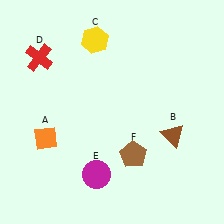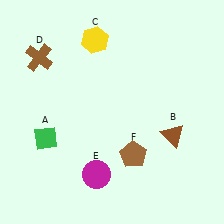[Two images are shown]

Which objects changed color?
A changed from orange to green. D changed from red to brown.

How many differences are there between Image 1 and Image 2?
There are 2 differences between the two images.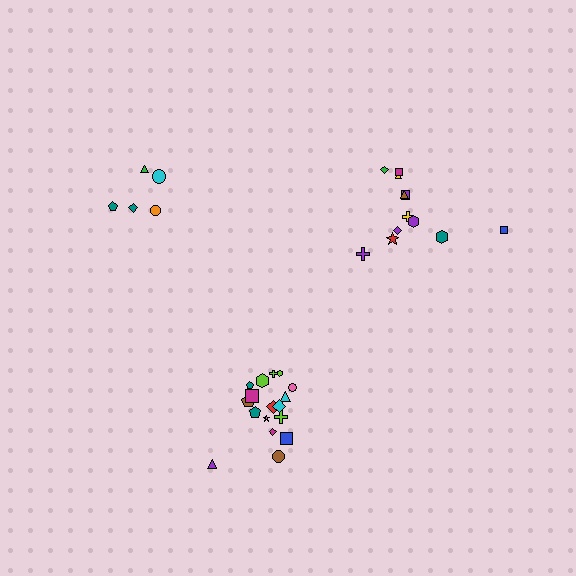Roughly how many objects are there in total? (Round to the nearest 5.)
Roughly 35 objects in total.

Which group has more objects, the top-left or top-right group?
The top-right group.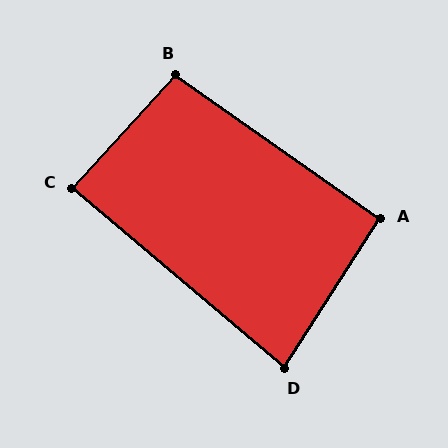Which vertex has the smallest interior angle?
D, at approximately 82 degrees.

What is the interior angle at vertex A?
Approximately 92 degrees (approximately right).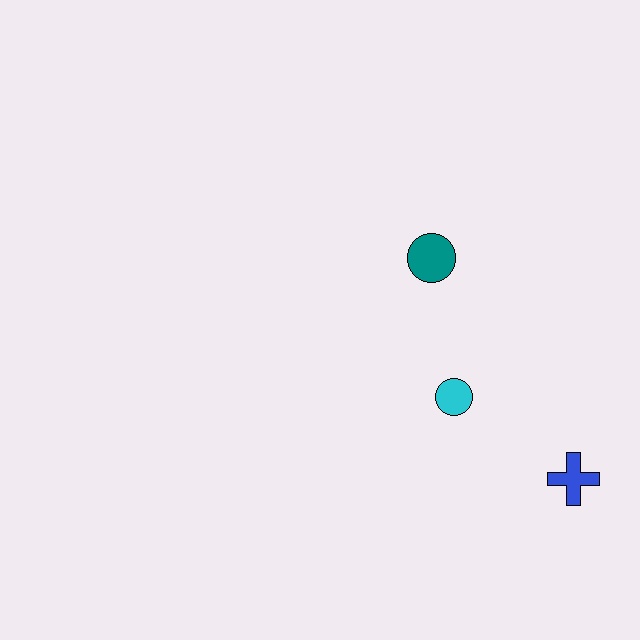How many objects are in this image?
There are 3 objects.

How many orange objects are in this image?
There are no orange objects.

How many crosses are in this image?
There is 1 cross.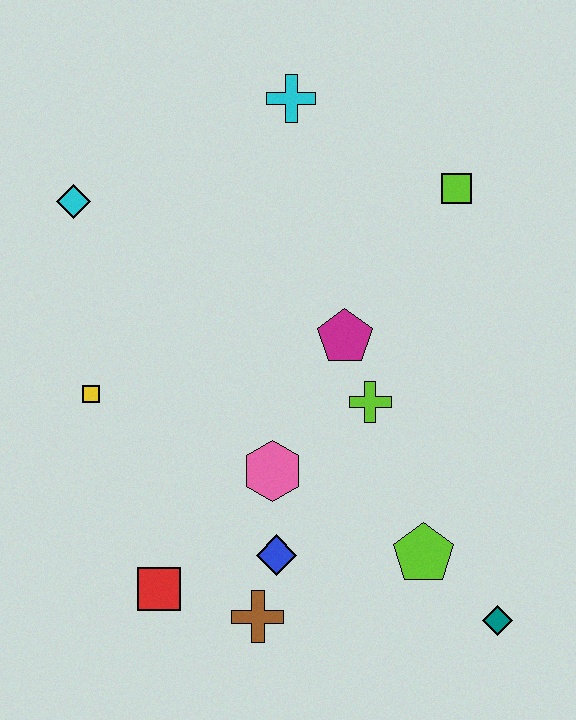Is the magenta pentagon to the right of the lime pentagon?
No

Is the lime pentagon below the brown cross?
No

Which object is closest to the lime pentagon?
The teal diamond is closest to the lime pentagon.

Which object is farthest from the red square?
The cyan cross is farthest from the red square.